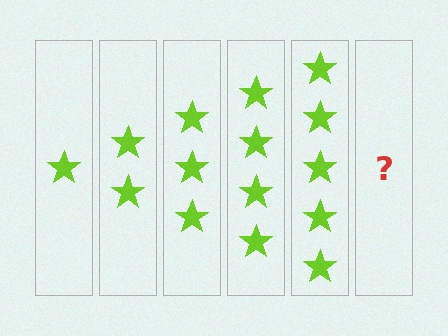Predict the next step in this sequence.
The next step is 6 stars.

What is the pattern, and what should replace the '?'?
The pattern is that each step adds one more star. The '?' should be 6 stars.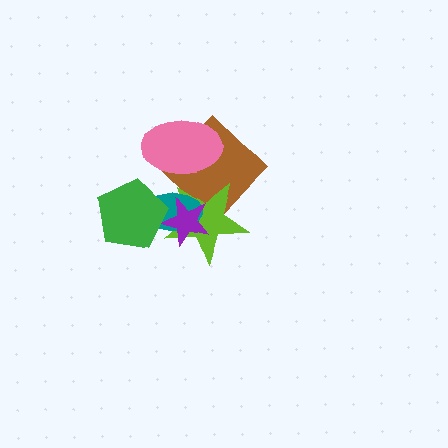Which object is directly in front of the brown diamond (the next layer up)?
The lime star is directly in front of the brown diamond.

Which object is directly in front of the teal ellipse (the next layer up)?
The purple star is directly in front of the teal ellipse.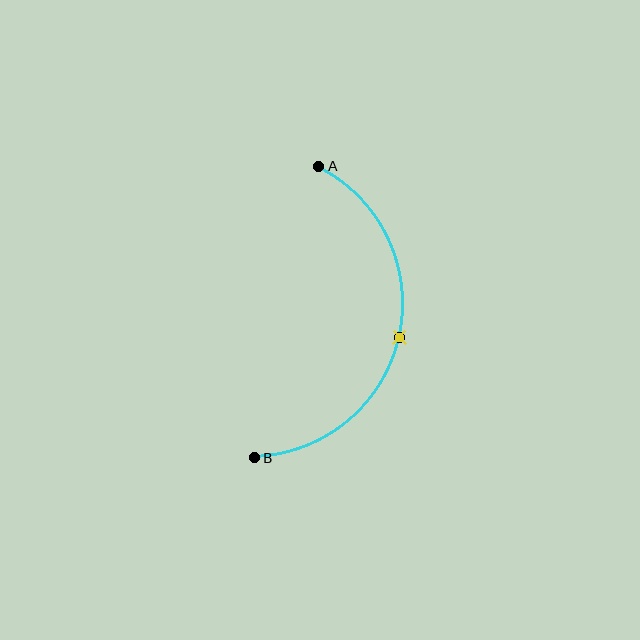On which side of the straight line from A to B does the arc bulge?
The arc bulges to the right of the straight line connecting A and B.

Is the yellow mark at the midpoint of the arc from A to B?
Yes. The yellow mark lies on the arc at equal arc-length from both A and B — it is the arc midpoint.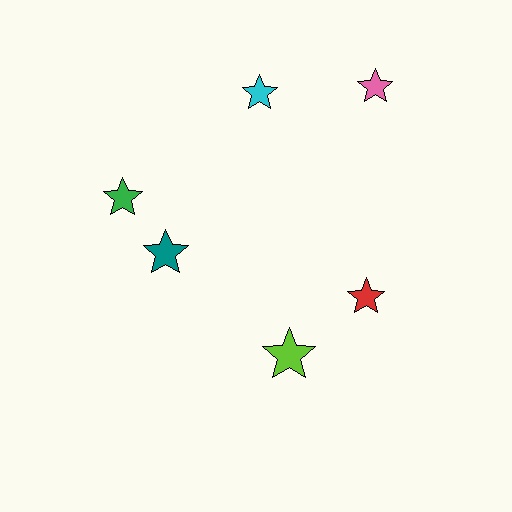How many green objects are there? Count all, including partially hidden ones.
There is 1 green object.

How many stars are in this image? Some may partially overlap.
There are 6 stars.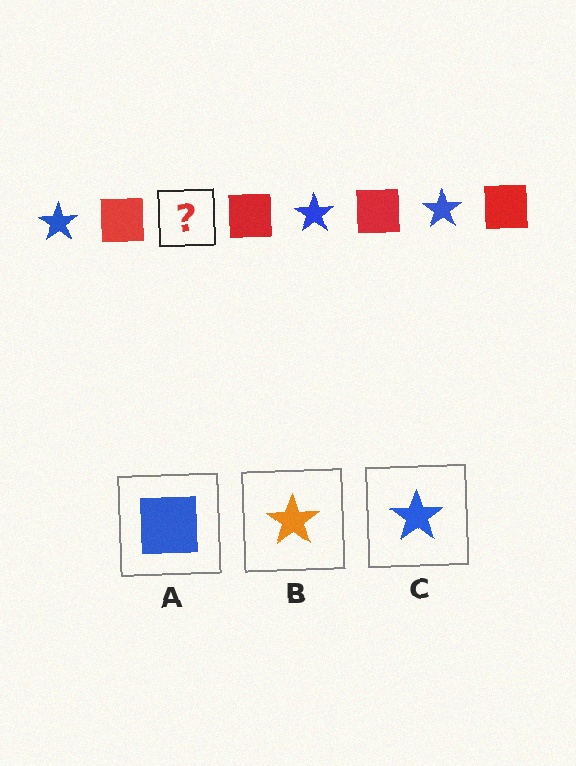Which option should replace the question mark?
Option C.